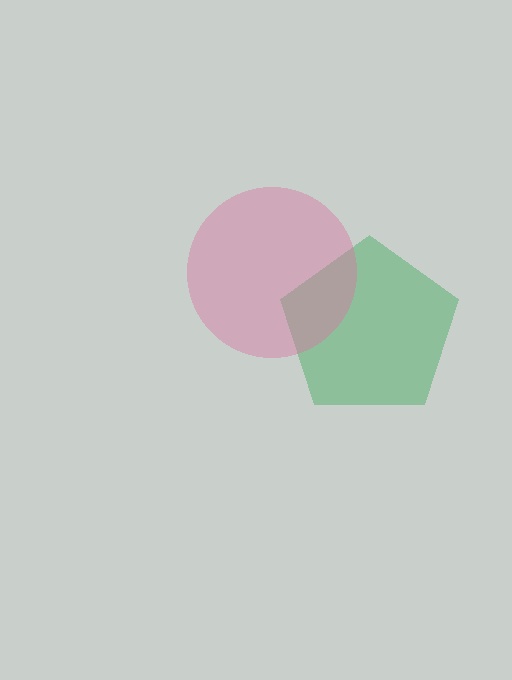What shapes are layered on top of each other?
The layered shapes are: a green pentagon, a pink circle.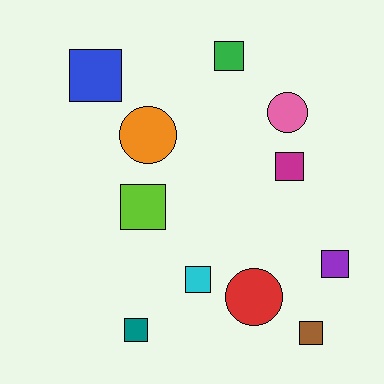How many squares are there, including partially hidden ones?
There are 8 squares.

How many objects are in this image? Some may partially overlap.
There are 11 objects.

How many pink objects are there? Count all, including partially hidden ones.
There is 1 pink object.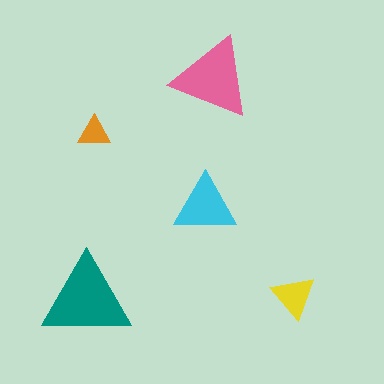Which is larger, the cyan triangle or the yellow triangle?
The cyan one.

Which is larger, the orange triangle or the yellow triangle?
The yellow one.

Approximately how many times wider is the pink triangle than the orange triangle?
About 2.5 times wider.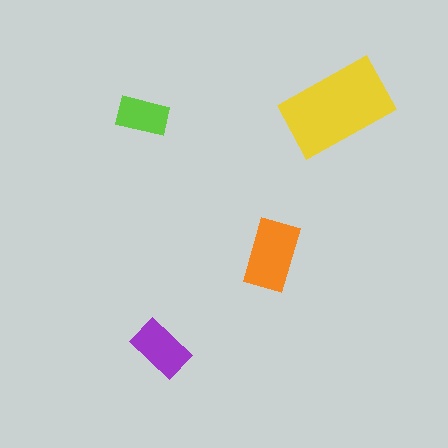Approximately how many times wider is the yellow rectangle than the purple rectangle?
About 2 times wider.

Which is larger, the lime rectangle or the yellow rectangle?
The yellow one.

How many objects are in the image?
There are 4 objects in the image.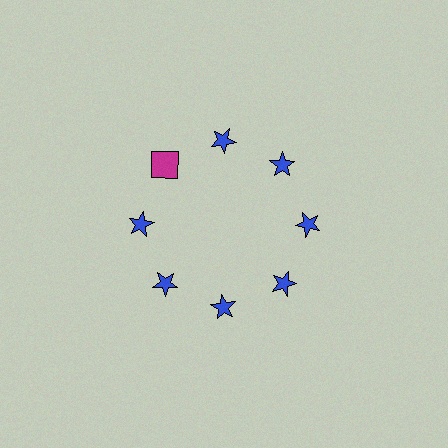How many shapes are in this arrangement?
There are 8 shapes arranged in a ring pattern.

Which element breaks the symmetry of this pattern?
The magenta square at roughly the 10 o'clock position breaks the symmetry. All other shapes are blue stars.